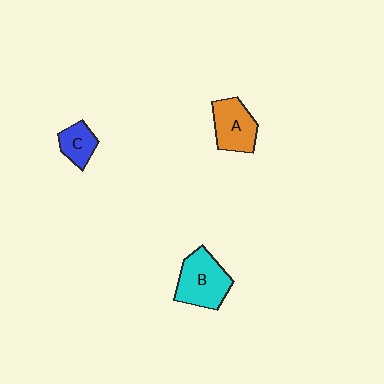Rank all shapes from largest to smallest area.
From largest to smallest: B (cyan), A (orange), C (blue).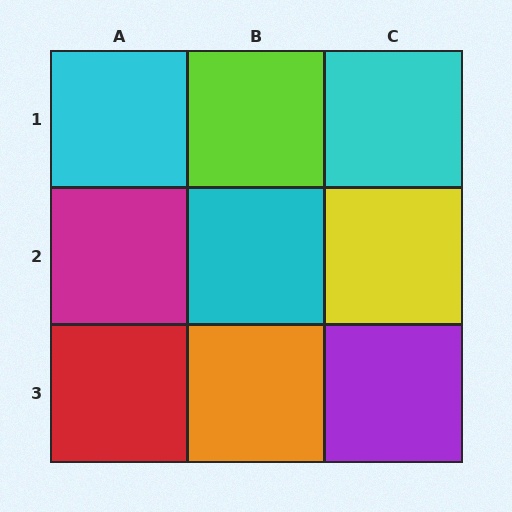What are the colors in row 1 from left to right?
Cyan, lime, cyan.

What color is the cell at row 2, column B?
Cyan.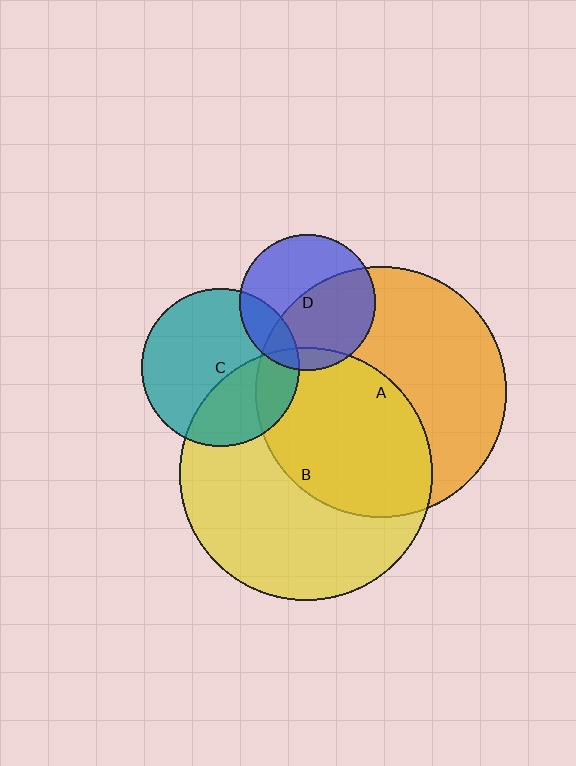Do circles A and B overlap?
Yes.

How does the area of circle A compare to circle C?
Approximately 2.5 times.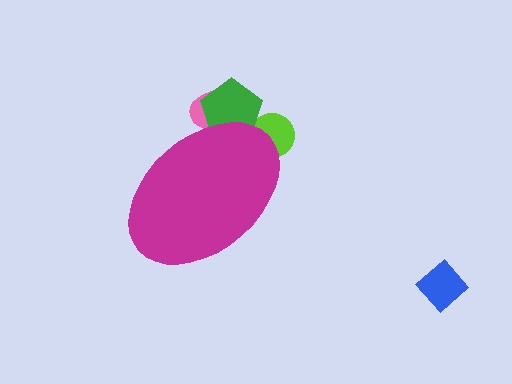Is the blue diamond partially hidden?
No, the blue diamond is fully visible.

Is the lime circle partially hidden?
Yes, the lime circle is partially hidden behind the magenta ellipse.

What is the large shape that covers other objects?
A magenta ellipse.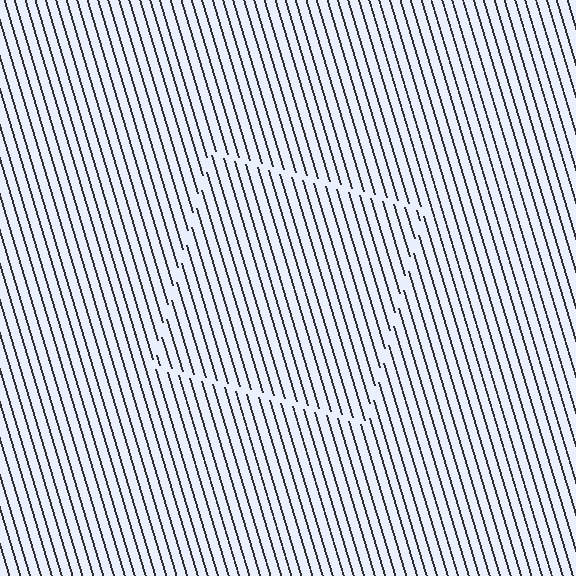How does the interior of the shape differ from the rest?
The interior of the shape contains the same grating, shifted by half a period — the contour is defined by the phase discontinuity where line-ends from the inner and outer gratings abut.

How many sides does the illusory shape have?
4 sides — the line-ends trace a square.